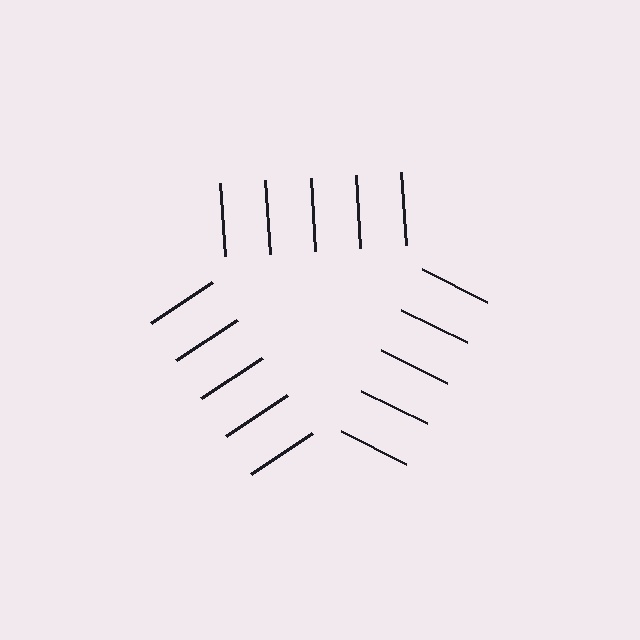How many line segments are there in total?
15 — 5 along each of the 3 edges.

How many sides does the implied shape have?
3 sides — the line-ends trace a triangle.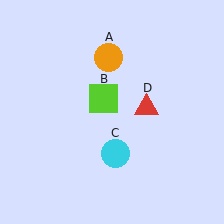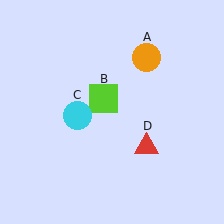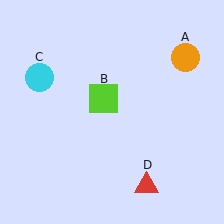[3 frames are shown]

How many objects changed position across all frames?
3 objects changed position: orange circle (object A), cyan circle (object C), red triangle (object D).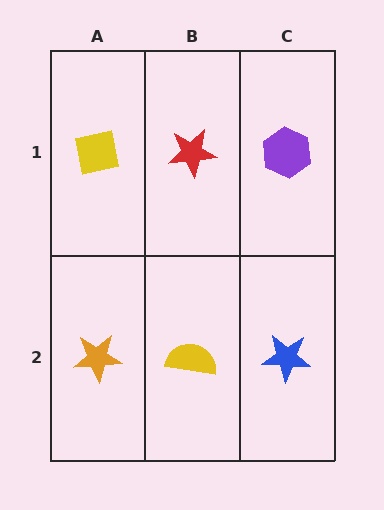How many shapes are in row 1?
3 shapes.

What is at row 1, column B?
A red star.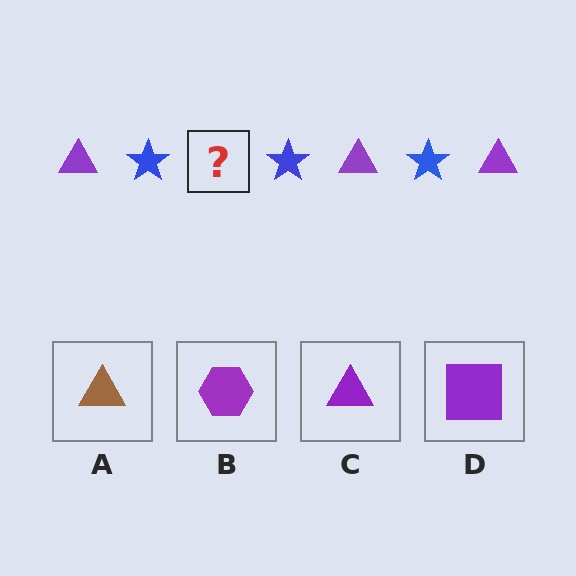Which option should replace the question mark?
Option C.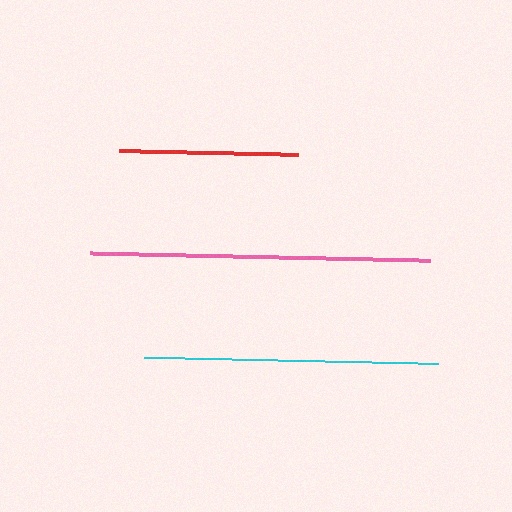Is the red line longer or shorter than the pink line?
The pink line is longer than the red line.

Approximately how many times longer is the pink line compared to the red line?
The pink line is approximately 1.9 times the length of the red line.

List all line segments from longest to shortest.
From longest to shortest: pink, cyan, red.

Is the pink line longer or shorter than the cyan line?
The pink line is longer than the cyan line.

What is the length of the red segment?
The red segment is approximately 179 pixels long.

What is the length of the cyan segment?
The cyan segment is approximately 294 pixels long.